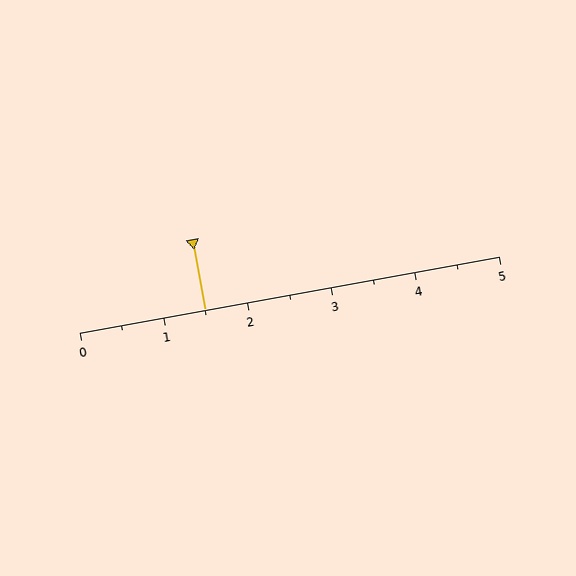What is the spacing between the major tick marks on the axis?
The major ticks are spaced 1 apart.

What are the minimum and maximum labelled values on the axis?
The axis runs from 0 to 5.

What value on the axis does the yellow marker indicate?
The marker indicates approximately 1.5.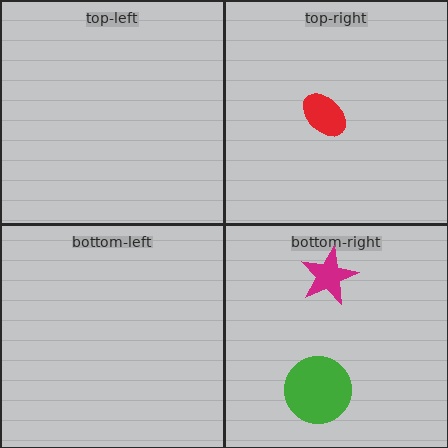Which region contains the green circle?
The bottom-right region.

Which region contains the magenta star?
The bottom-right region.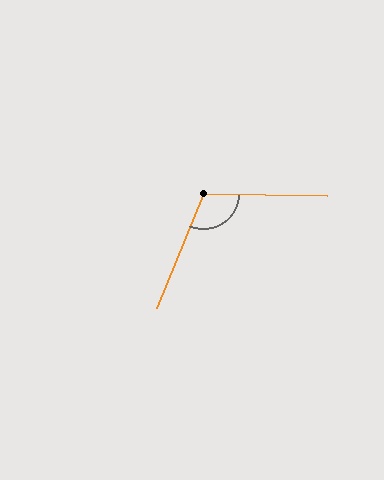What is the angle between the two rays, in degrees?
Approximately 112 degrees.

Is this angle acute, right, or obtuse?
It is obtuse.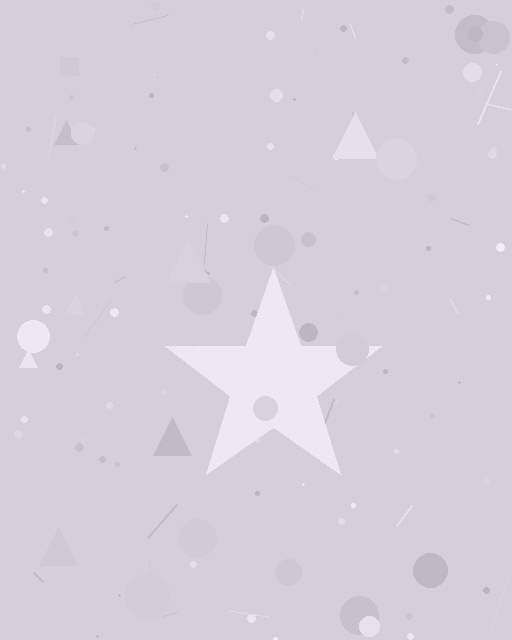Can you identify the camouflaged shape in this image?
The camouflaged shape is a star.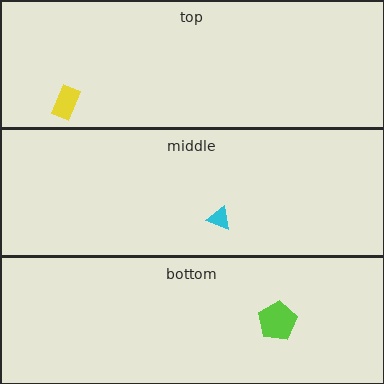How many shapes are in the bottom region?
1.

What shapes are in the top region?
The yellow rectangle.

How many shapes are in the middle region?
1.